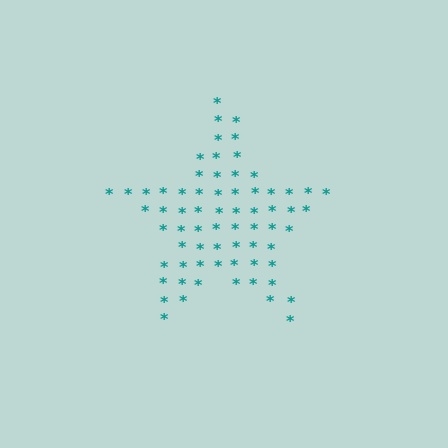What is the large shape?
The large shape is a star.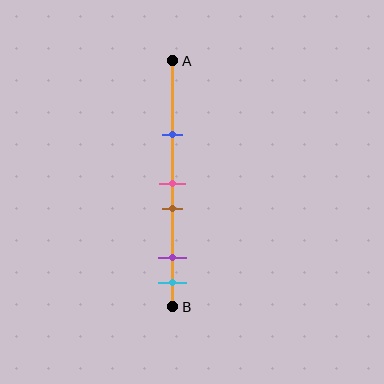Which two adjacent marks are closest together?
The pink and brown marks are the closest adjacent pair.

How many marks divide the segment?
There are 5 marks dividing the segment.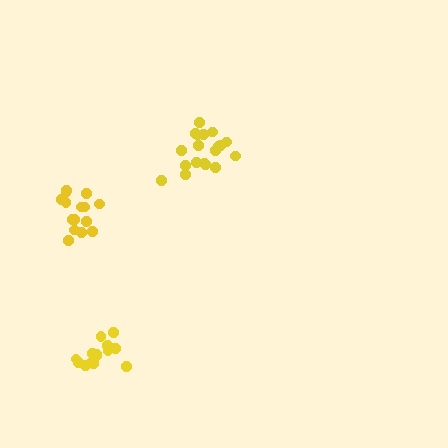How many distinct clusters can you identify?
There are 3 distinct clusters.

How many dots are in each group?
Group 1: 15 dots, Group 2: 19 dots, Group 3: 14 dots (48 total).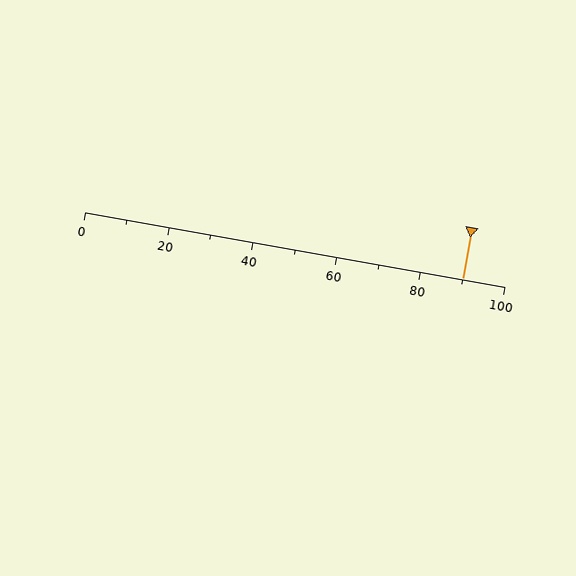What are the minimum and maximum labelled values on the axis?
The axis runs from 0 to 100.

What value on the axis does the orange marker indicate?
The marker indicates approximately 90.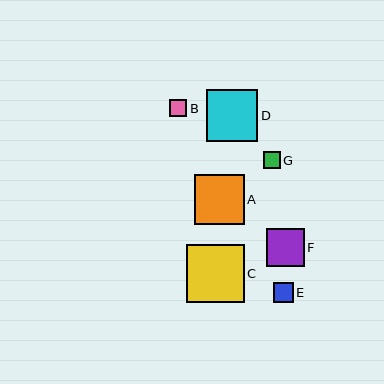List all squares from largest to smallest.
From largest to smallest: C, D, A, F, E, B, G.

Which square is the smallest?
Square G is the smallest with a size of approximately 17 pixels.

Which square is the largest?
Square C is the largest with a size of approximately 58 pixels.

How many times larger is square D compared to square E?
Square D is approximately 2.6 times the size of square E.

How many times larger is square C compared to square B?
Square C is approximately 3.3 times the size of square B.